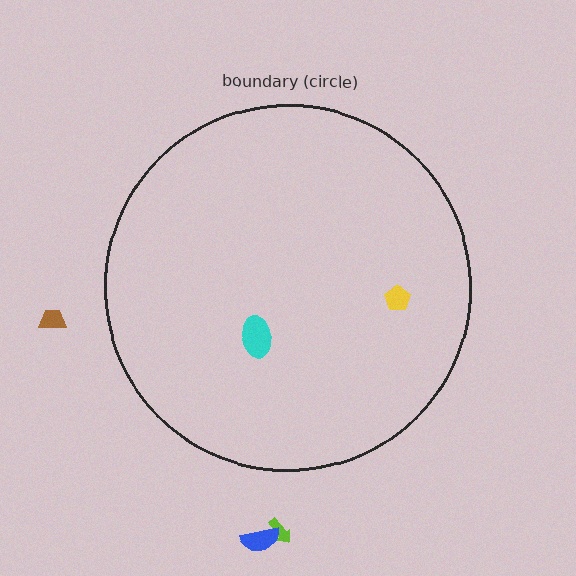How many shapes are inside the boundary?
2 inside, 3 outside.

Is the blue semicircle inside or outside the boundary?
Outside.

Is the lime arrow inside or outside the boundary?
Outside.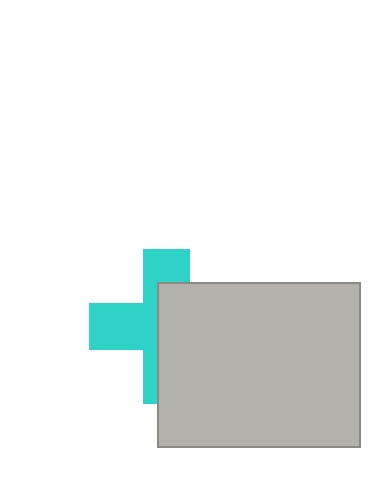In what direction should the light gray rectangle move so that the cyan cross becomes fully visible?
The light gray rectangle should move right. That is the shortest direction to clear the overlap and leave the cyan cross fully visible.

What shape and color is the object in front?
The object in front is a light gray rectangle.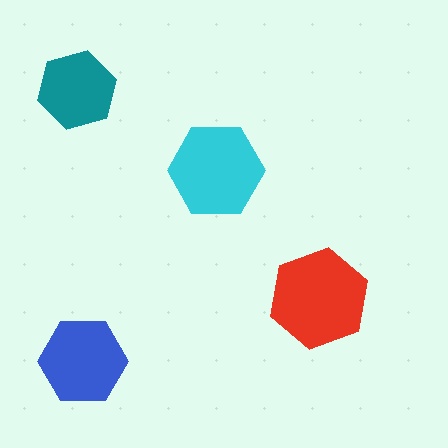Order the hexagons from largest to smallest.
the red one, the cyan one, the blue one, the teal one.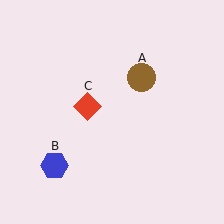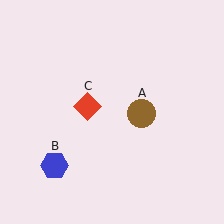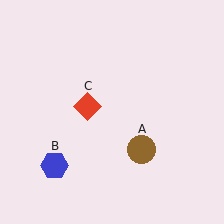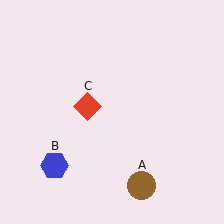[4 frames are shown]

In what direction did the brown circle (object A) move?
The brown circle (object A) moved down.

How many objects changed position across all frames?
1 object changed position: brown circle (object A).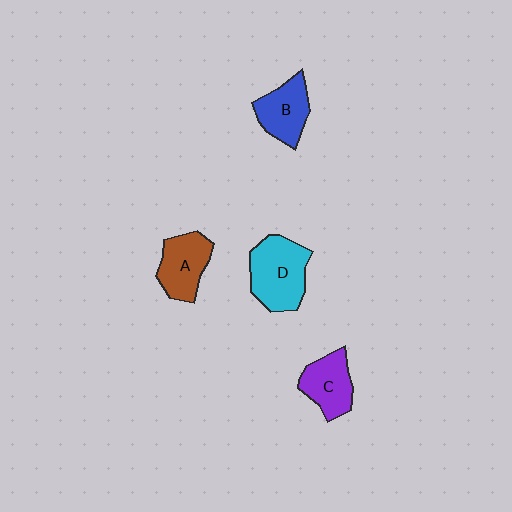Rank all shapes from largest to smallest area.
From largest to smallest: D (cyan), A (brown), B (blue), C (purple).